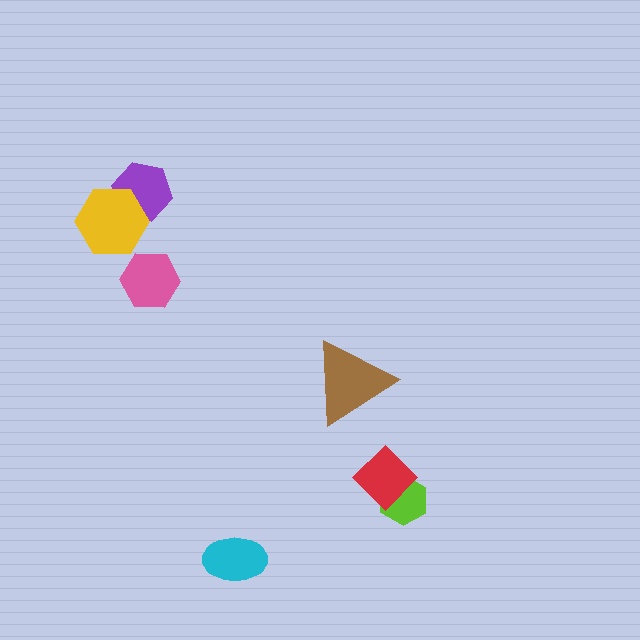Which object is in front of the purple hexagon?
The yellow hexagon is in front of the purple hexagon.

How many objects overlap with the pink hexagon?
0 objects overlap with the pink hexagon.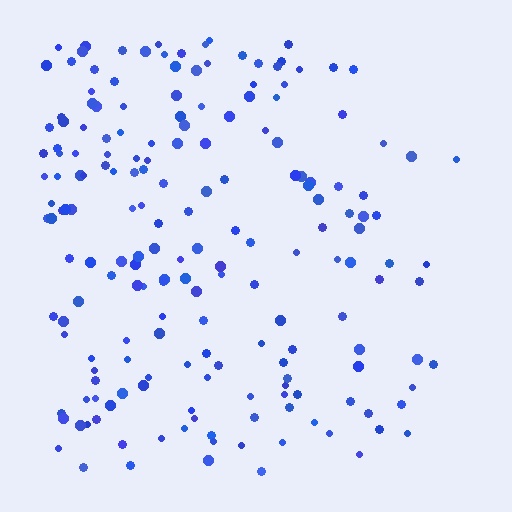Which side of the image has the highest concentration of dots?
The left.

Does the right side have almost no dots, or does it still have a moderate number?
Still a moderate number, just noticeably fewer than the left.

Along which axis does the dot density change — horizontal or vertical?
Horizontal.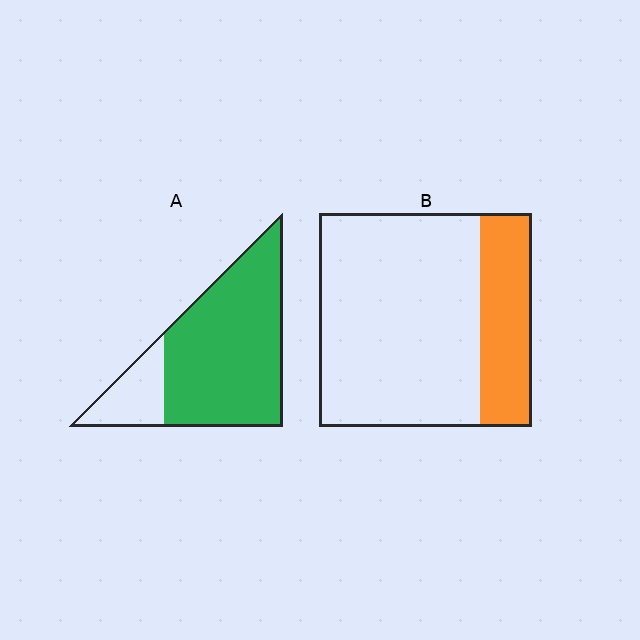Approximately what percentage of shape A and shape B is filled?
A is approximately 80% and B is approximately 25%.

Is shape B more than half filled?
No.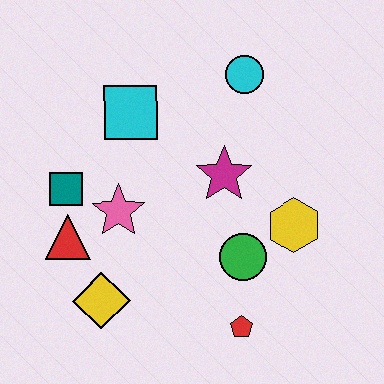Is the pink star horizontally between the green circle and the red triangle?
Yes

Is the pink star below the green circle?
No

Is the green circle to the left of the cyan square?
No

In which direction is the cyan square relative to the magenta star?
The cyan square is to the left of the magenta star.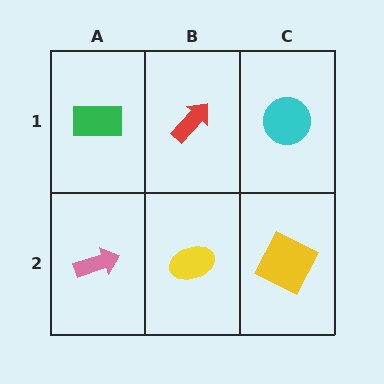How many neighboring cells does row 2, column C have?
2.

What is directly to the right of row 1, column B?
A cyan circle.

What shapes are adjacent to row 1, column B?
A yellow ellipse (row 2, column B), a green rectangle (row 1, column A), a cyan circle (row 1, column C).